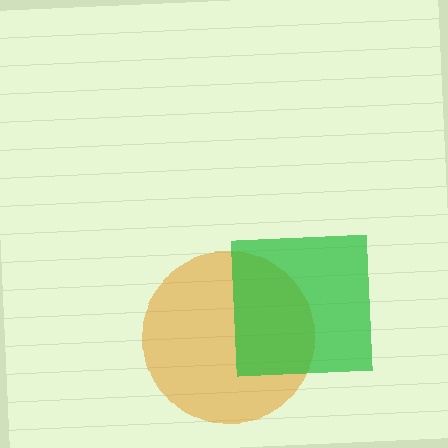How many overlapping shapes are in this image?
There are 2 overlapping shapes in the image.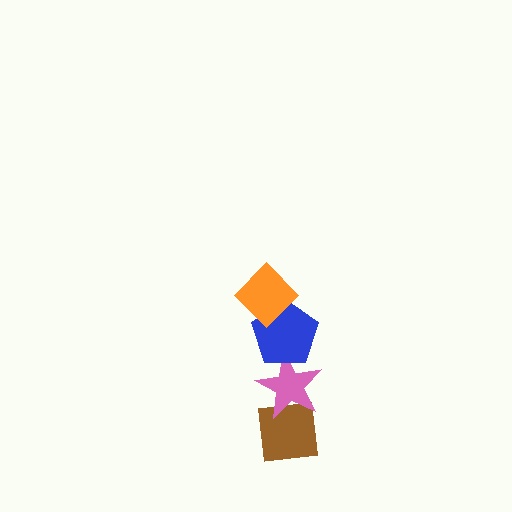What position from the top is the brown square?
The brown square is 4th from the top.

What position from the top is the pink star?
The pink star is 3rd from the top.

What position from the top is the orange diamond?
The orange diamond is 1st from the top.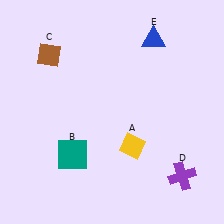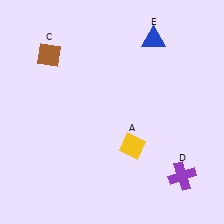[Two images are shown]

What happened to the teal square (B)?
The teal square (B) was removed in Image 2. It was in the bottom-left area of Image 1.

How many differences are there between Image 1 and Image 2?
There is 1 difference between the two images.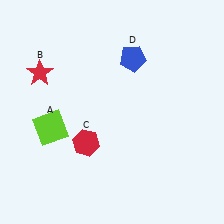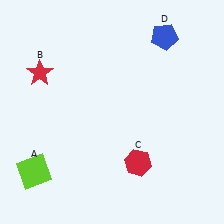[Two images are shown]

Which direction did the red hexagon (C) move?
The red hexagon (C) moved right.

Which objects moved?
The objects that moved are: the lime square (A), the red hexagon (C), the blue pentagon (D).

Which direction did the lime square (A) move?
The lime square (A) moved down.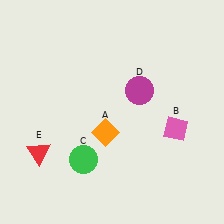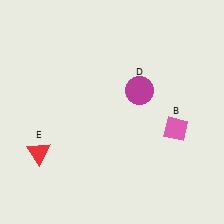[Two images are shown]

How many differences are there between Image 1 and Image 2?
There are 2 differences between the two images.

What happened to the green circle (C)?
The green circle (C) was removed in Image 2. It was in the bottom-left area of Image 1.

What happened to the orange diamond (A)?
The orange diamond (A) was removed in Image 2. It was in the bottom-left area of Image 1.